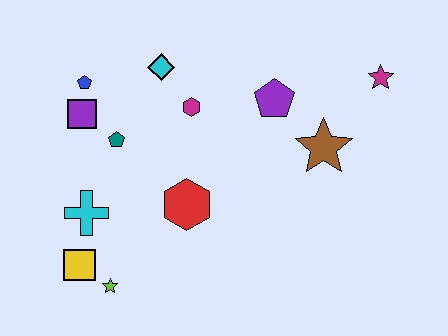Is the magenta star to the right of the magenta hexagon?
Yes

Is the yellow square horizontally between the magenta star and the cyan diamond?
No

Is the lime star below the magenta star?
Yes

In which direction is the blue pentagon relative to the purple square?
The blue pentagon is above the purple square.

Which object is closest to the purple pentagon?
The brown star is closest to the purple pentagon.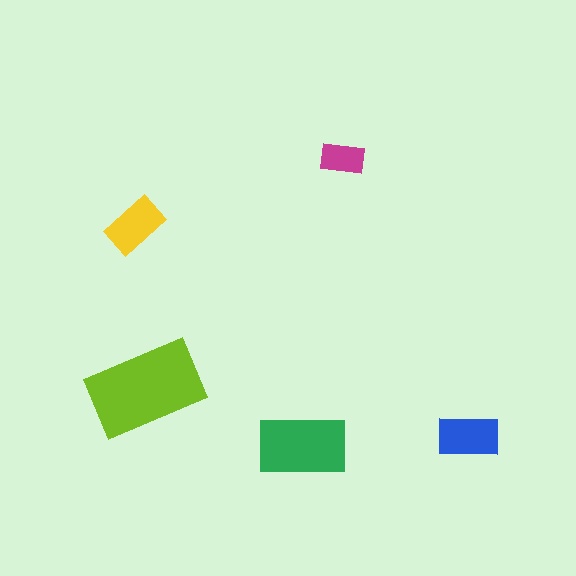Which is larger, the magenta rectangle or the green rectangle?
The green one.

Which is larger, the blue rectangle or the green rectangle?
The green one.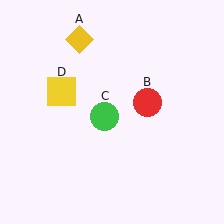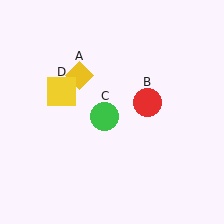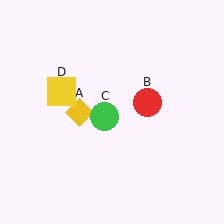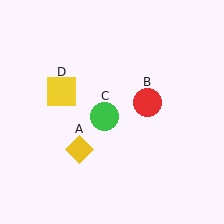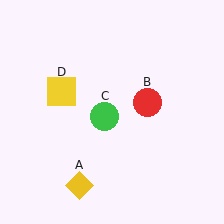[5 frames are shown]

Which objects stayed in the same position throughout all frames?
Red circle (object B) and green circle (object C) and yellow square (object D) remained stationary.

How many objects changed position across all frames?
1 object changed position: yellow diamond (object A).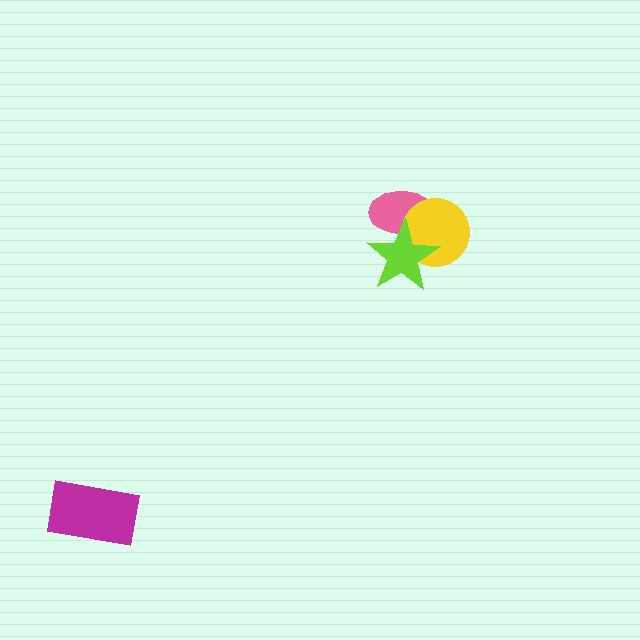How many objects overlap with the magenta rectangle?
0 objects overlap with the magenta rectangle.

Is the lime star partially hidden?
No, no other shape covers it.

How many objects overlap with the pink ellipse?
2 objects overlap with the pink ellipse.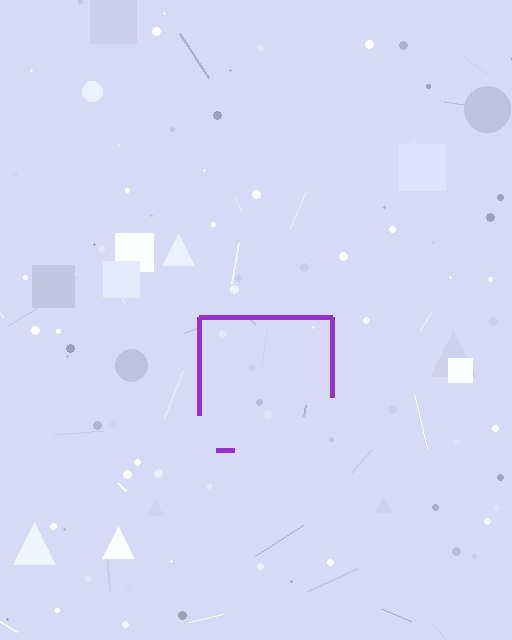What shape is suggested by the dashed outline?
The dashed outline suggests a square.